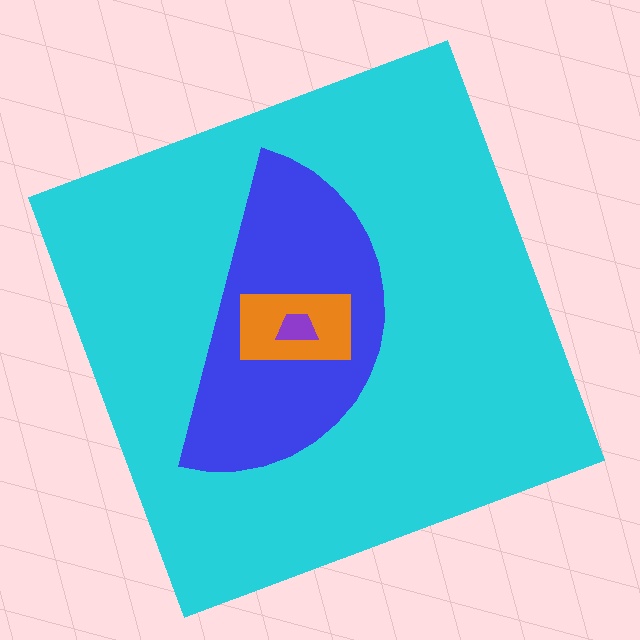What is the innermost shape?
The purple trapezoid.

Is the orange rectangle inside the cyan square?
Yes.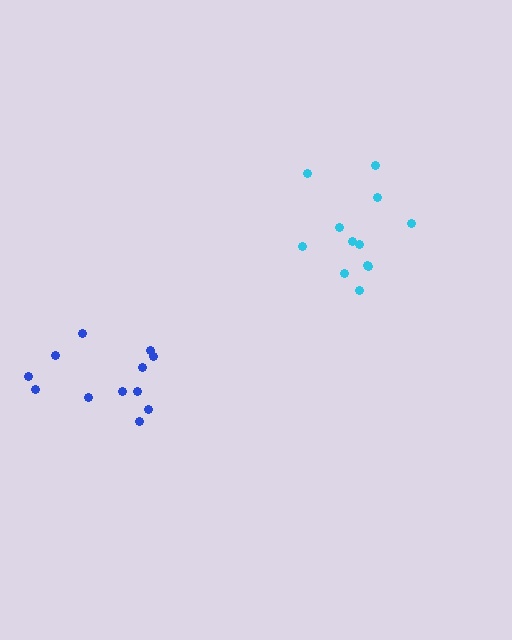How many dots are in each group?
Group 1: 12 dots, Group 2: 12 dots (24 total).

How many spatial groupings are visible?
There are 2 spatial groupings.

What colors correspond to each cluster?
The clusters are colored: cyan, blue.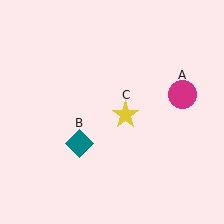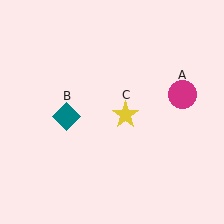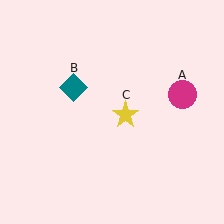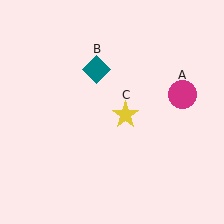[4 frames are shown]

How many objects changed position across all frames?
1 object changed position: teal diamond (object B).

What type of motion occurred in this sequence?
The teal diamond (object B) rotated clockwise around the center of the scene.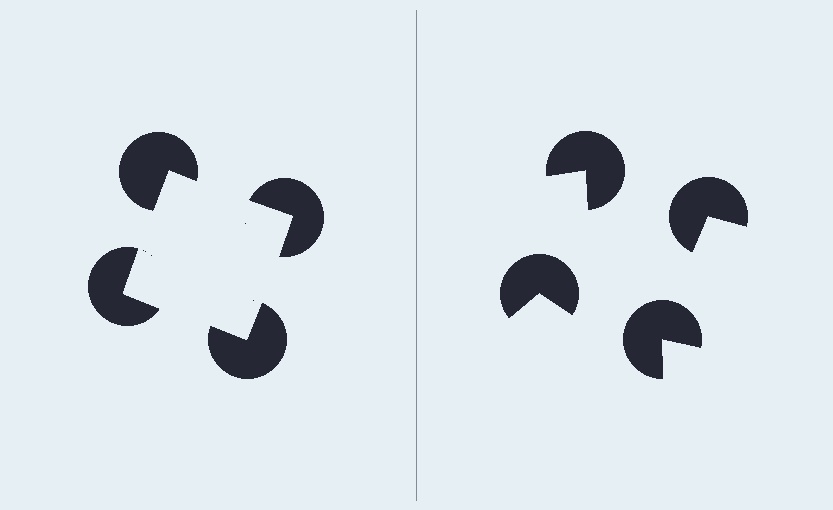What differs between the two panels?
The pac-man discs are positioned identically on both sides; only the wedge orientations differ. On the left they align to a square; on the right they are misaligned.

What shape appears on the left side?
An illusory square.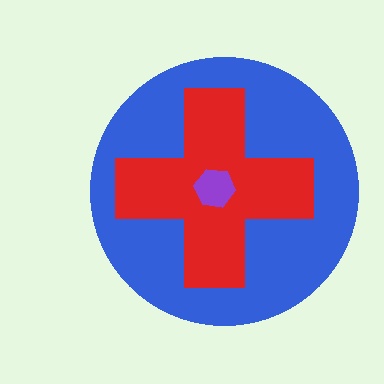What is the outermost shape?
The blue circle.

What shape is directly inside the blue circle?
The red cross.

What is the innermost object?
The purple hexagon.